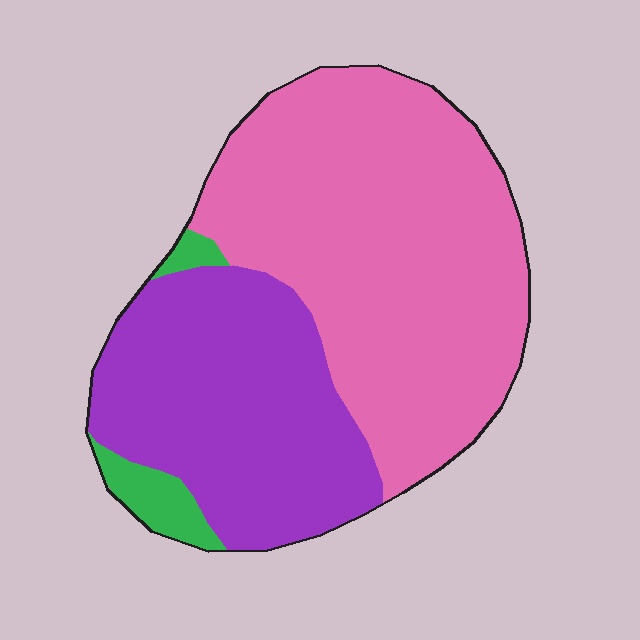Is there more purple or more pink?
Pink.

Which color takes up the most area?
Pink, at roughly 60%.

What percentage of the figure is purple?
Purple covers 37% of the figure.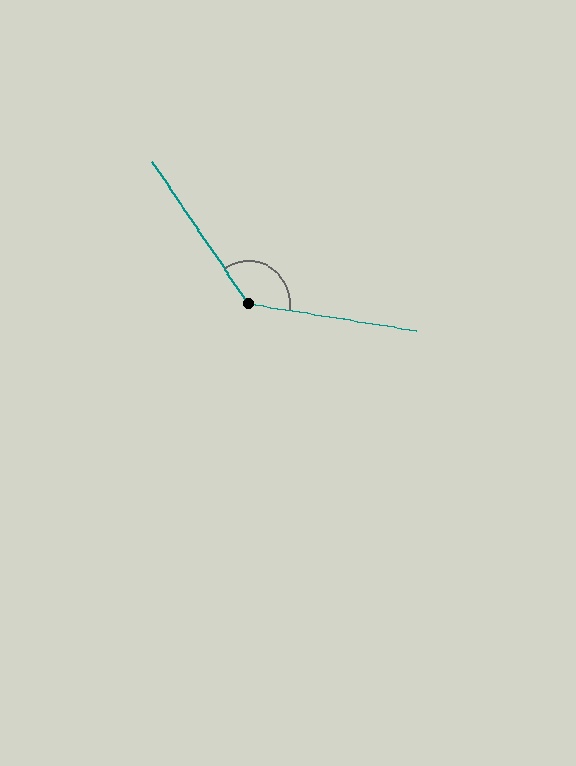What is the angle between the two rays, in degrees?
Approximately 133 degrees.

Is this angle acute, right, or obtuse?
It is obtuse.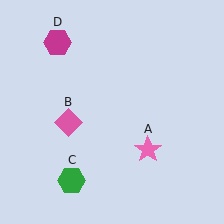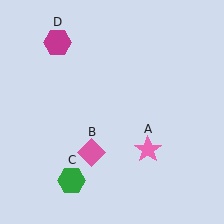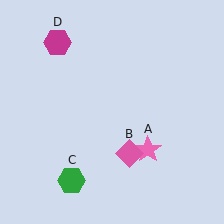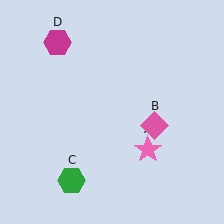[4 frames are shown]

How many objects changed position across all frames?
1 object changed position: pink diamond (object B).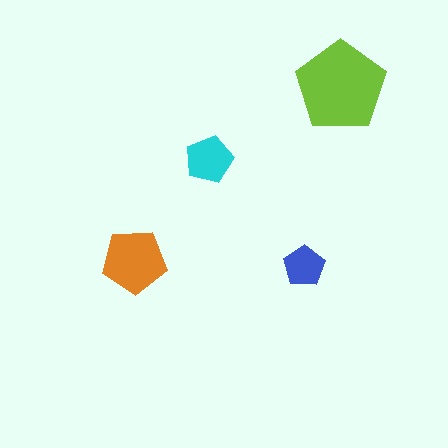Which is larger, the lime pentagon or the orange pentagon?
The lime one.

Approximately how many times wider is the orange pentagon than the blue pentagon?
About 1.5 times wider.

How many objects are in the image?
There are 4 objects in the image.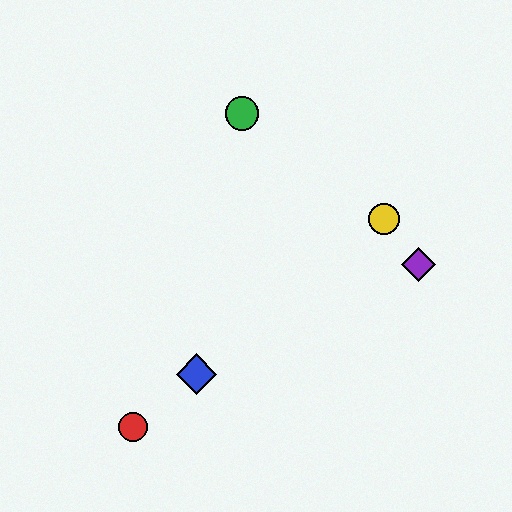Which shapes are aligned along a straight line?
The red circle, the blue diamond, the yellow circle are aligned along a straight line.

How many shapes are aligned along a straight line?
3 shapes (the red circle, the blue diamond, the yellow circle) are aligned along a straight line.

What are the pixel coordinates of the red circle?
The red circle is at (133, 427).